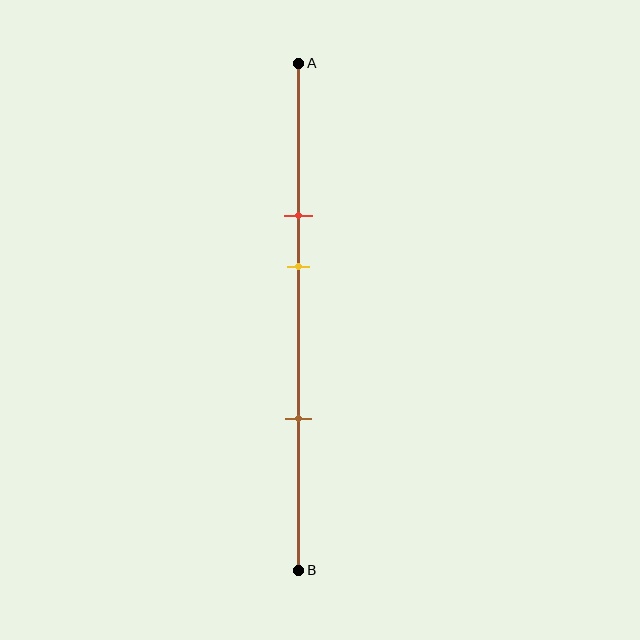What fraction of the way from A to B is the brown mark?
The brown mark is approximately 70% (0.7) of the way from A to B.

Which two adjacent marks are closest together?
The red and yellow marks are the closest adjacent pair.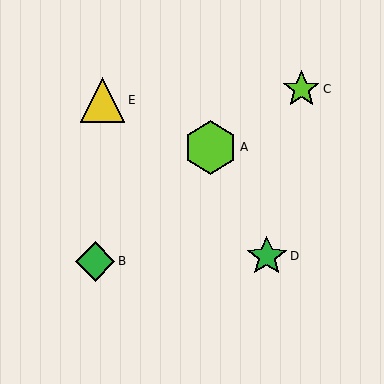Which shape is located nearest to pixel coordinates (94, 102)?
The yellow triangle (labeled E) at (103, 100) is nearest to that location.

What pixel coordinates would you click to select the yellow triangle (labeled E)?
Click at (103, 100) to select the yellow triangle E.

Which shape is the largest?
The lime hexagon (labeled A) is the largest.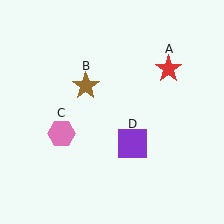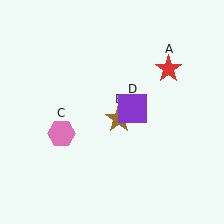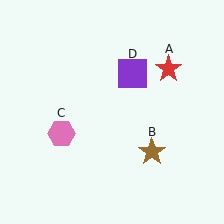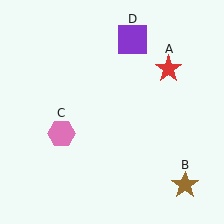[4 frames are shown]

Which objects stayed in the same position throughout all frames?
Red star (object A) and pink hexagon (object C) remained stationary.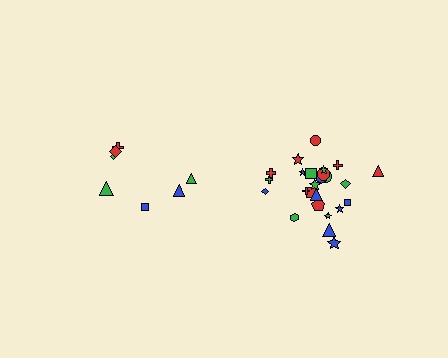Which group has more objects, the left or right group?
The right group.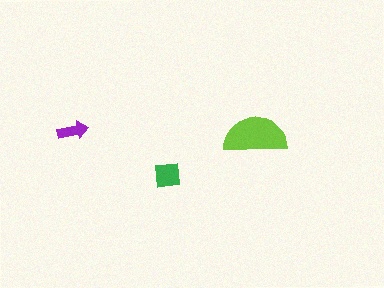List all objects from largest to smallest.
The lime semicircle, the green square, the purple arrow.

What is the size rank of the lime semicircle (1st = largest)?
1st.